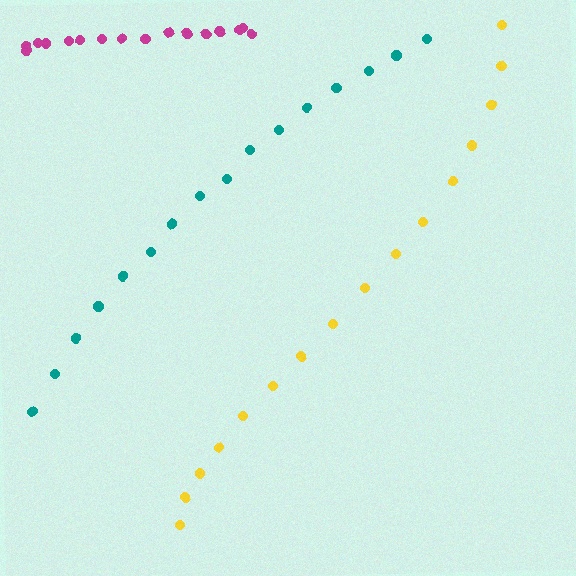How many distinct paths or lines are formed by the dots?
There are 3 distinct paths.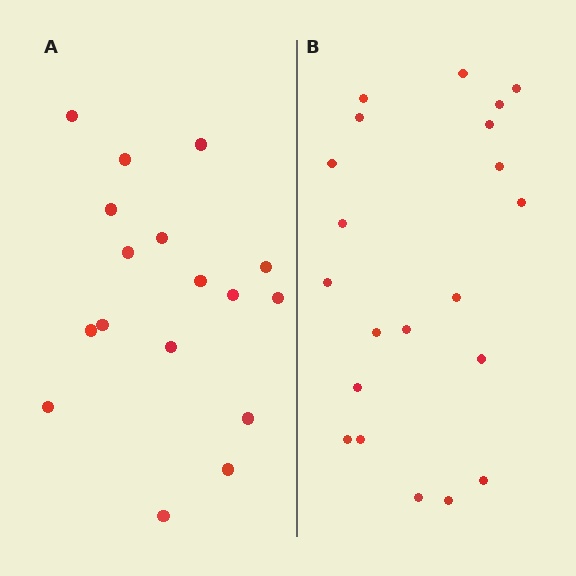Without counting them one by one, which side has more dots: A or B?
Region B (the right region) has more dots.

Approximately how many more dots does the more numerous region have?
Region B has about 4 more dots than region A.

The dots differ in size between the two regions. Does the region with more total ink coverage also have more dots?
No. Region A has more total ink coverage because its dots are larger, but region B actually contains more individual dots. Total area can be misleading — the number of items is what matters here.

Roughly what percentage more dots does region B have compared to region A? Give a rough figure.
About 25% more.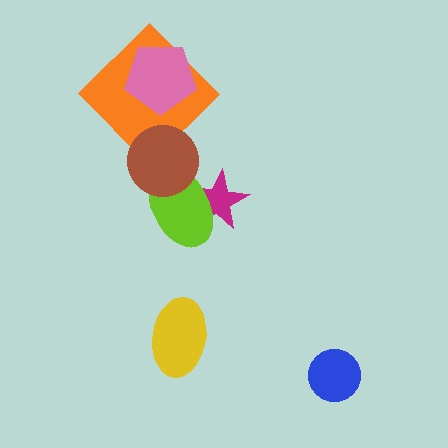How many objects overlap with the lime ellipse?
2 objects overlap with the lime ellipse.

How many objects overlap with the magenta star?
1 object overlaps with the magenta star.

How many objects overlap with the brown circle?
2 objects overlap with the brown circle.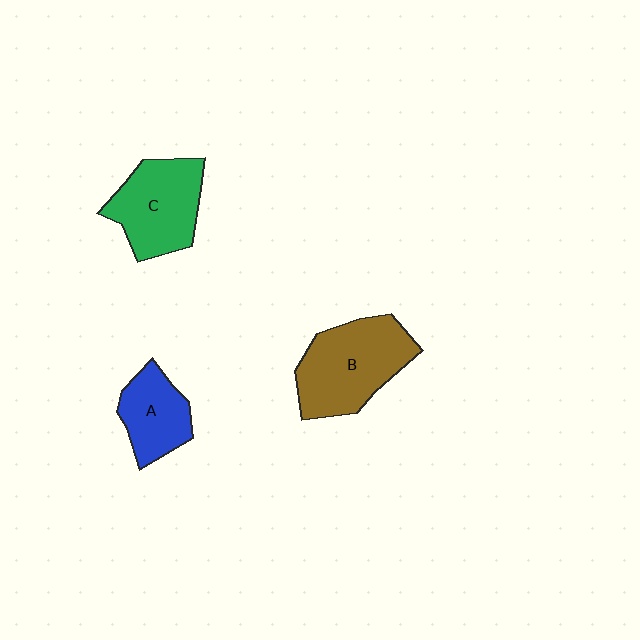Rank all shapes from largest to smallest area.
From largest to smallest: B (brown), C (green), A (blue).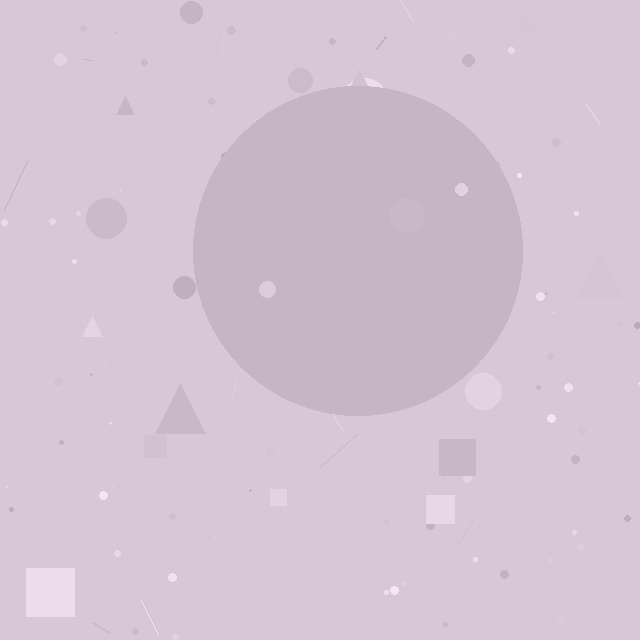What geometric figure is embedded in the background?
A circle is embedded in the background.